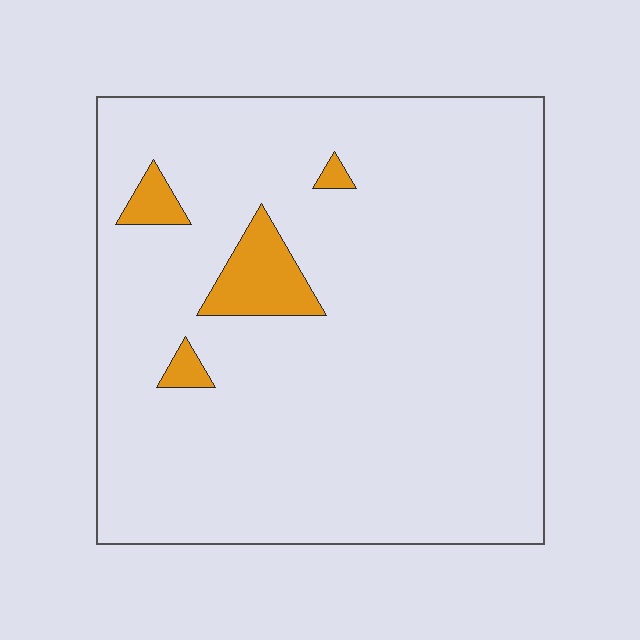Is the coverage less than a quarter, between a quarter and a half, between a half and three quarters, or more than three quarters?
Less than a quarter.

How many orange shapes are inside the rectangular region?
4.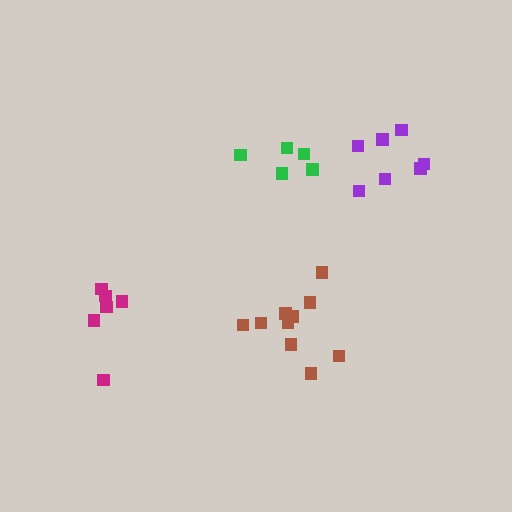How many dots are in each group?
Group 1: 5 dots, Group 2: 7 dots, Group 3: 10 dots, Group 4: 6 dots (28 total).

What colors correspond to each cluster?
The clusters are colored: green, purple, brown, magenta.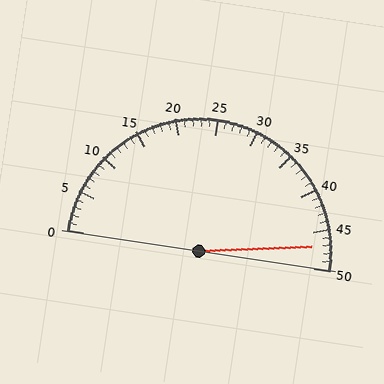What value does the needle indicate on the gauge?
The needle indicates approximately 47.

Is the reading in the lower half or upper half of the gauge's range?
The reading is in the upper half of the range (0 to 50).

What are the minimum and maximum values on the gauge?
The gauge ranges from 0 to 50.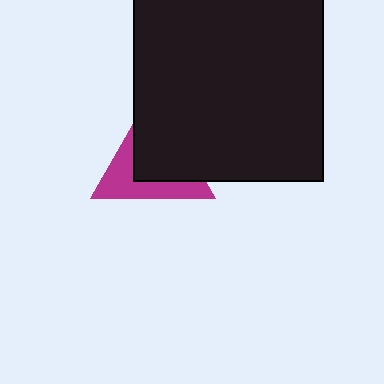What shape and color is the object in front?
The object in front is a black square.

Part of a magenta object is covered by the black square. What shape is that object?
It is a triangle.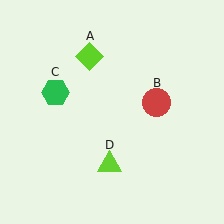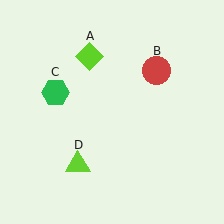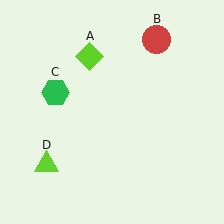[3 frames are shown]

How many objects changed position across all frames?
2 objects changed position: red circle (object B), lime triangle (object D).